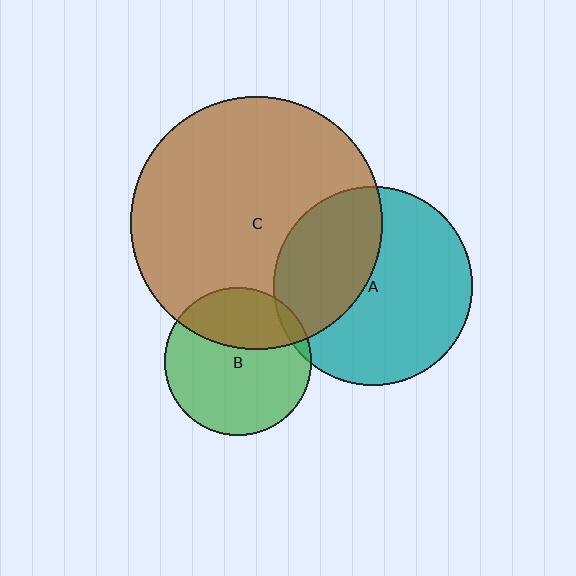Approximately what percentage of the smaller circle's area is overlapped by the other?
Approximately 40%.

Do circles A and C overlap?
Yes.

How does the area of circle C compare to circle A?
Approximately 1.6 times.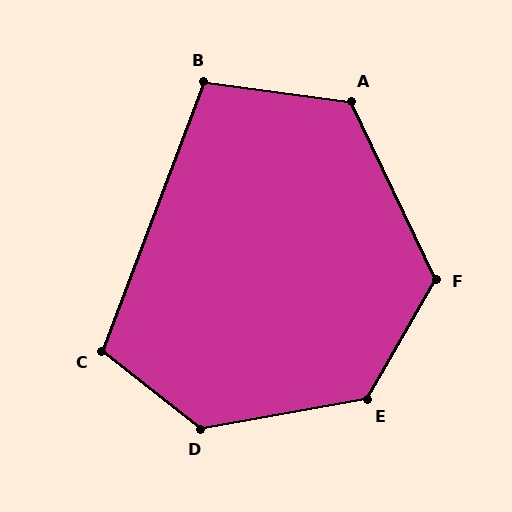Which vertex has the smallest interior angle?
B, at approximately 103 degrees.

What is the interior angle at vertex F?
Approximately 125 degrees (obtuse).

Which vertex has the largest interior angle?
D, at approximately 132 degrees.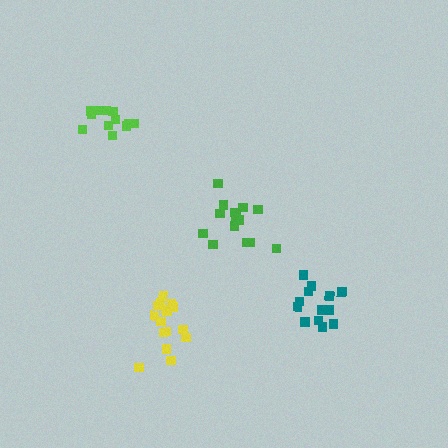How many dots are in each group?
Group 1: 12 dots, Group 2: 14 dots, Group 3: 16 dots, Group 4: 14 dots (56 total).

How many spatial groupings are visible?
There are 4 spatial groupings.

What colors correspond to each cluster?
The clusters are colored: lime, teal, yellow, green.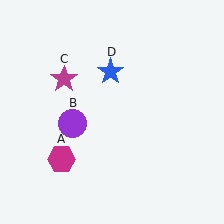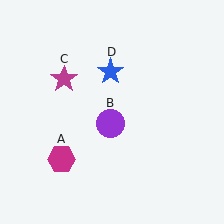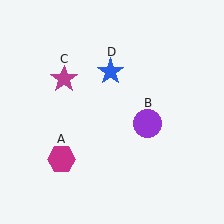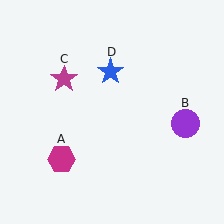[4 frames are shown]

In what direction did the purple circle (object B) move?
The purple circle (object B) moved right.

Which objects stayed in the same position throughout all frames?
Magenta hexagon (object A) and magenta star (object C) and blue star (object D) remained stationary.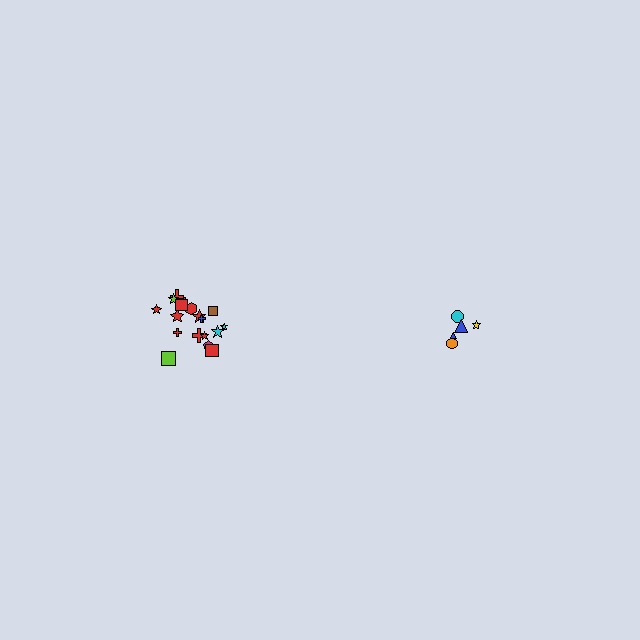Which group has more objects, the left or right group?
The left group.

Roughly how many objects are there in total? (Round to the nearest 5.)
Roughly 25 objects in total.